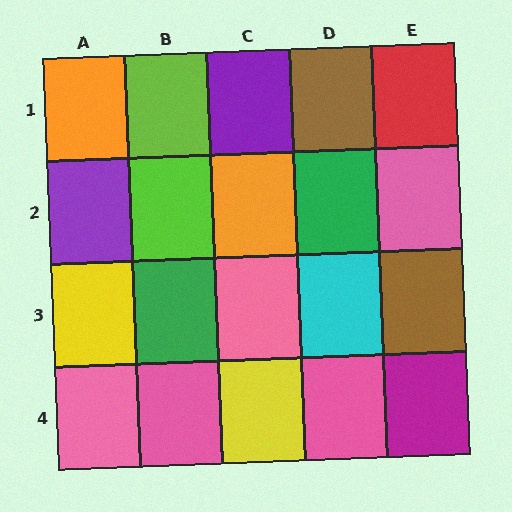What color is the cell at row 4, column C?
Yellow.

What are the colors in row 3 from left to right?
Yellow, green, pink, cyan, brown.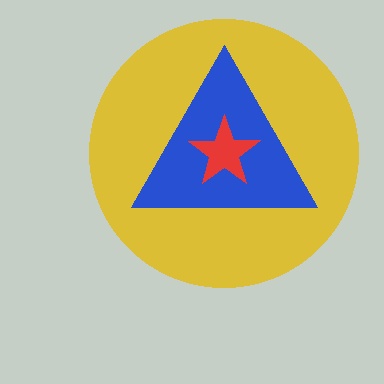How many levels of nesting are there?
3.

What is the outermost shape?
The yellow circle.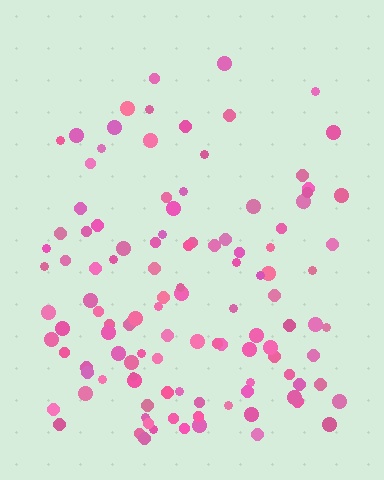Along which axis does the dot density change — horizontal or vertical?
Vertical.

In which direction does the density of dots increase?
From top to bottom, with the bottom side densest.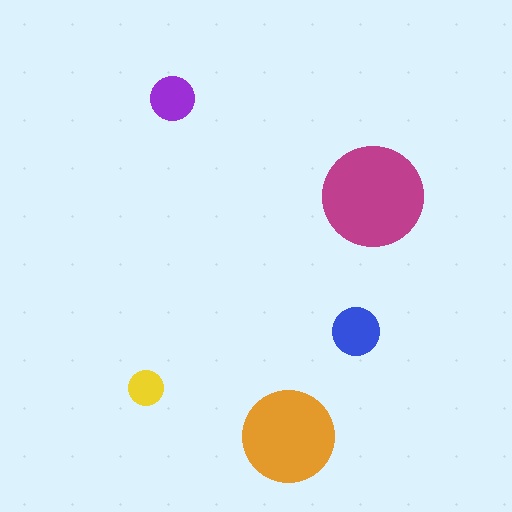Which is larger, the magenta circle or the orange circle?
The magenta one.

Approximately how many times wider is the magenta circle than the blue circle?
About 2 times wider.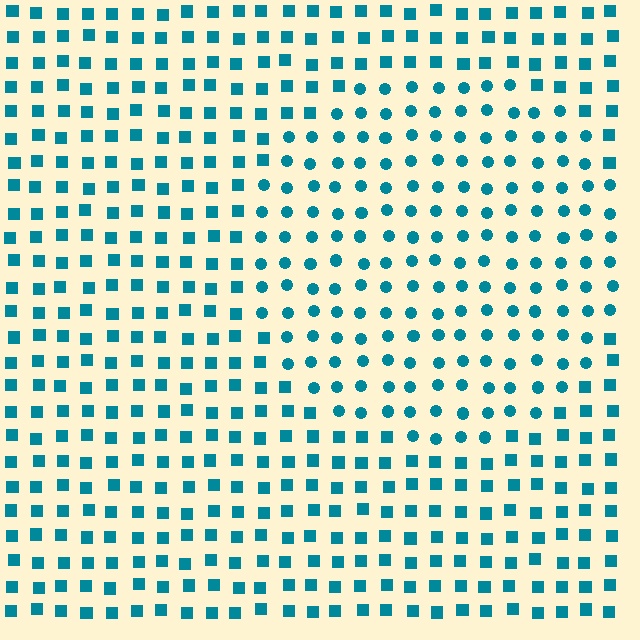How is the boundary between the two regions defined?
The boundary is defined by a change in element shape: circles inside vs. squares outside. All elements share the same color and spacing.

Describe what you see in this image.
The image is filled with small teal elements arranged in a uniform grid. A circle-shaped region contains circles, while the surrounding area contains squares. The boundary is defined purely by the change in element shape.